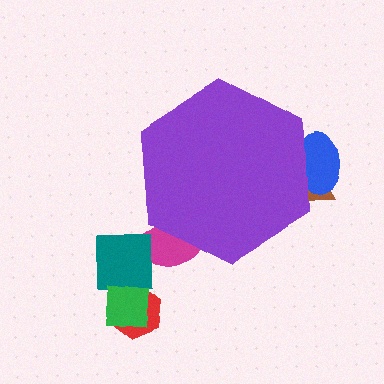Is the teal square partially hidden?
No, the teal square is fully visible.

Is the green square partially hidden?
No, the green square is fully visible.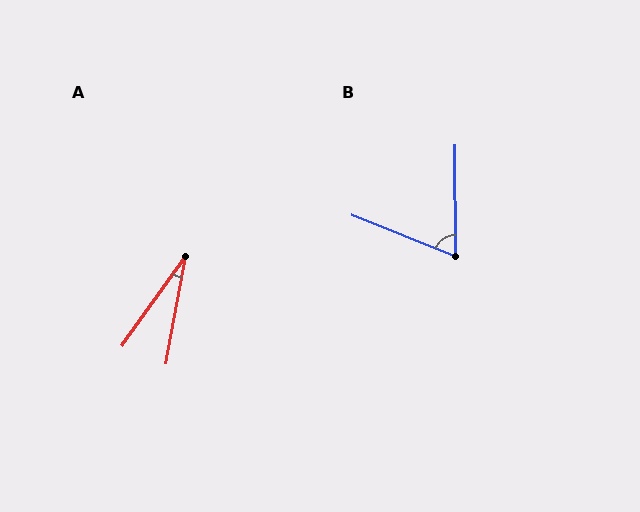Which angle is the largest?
B, at approximately 68 degrees.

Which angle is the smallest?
A, at approximately 25 degrees.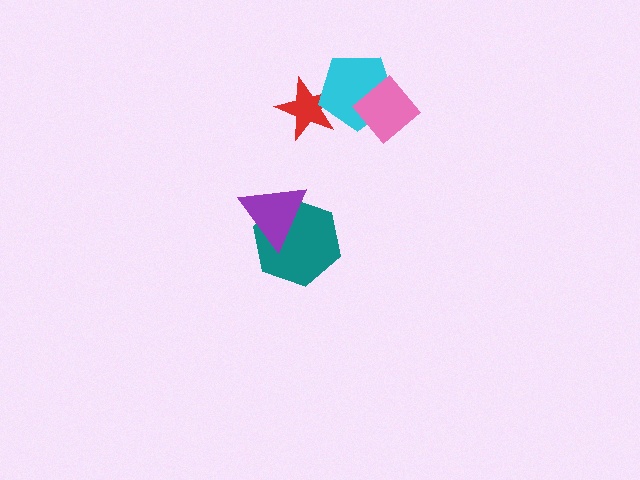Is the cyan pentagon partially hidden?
Yes, it is partially covered by another shape.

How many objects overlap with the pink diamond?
1 object overlaps with the pink diamond.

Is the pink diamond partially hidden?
No, no other shape covers it.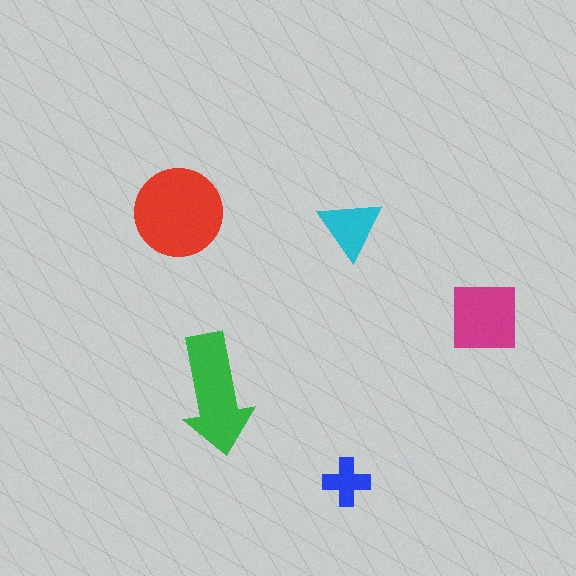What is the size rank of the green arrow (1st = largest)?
2nd.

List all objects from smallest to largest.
The blue cross, the cyan triangle, the magenta square, the green arrow, the red circle.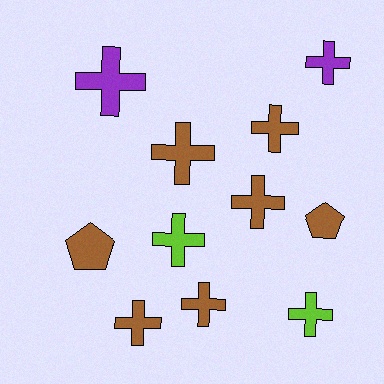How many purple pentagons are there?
There are no purple pentagons.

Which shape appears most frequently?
Cross, with 9 objects.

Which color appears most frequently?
Brown, with 7 objects.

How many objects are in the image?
There are 11 objects.